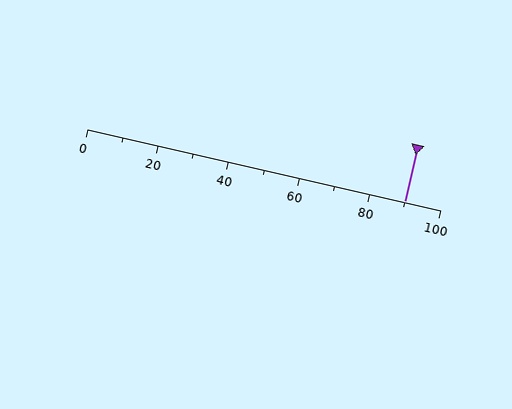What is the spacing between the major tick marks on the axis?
The major ticks are spaced 20 apart.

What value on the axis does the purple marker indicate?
The marker indicates approximately 90.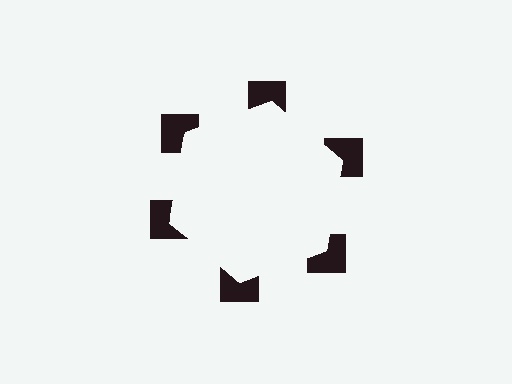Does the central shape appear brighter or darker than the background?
It typically appears slightly brighter than the background, even though no actual brightness change is drawn.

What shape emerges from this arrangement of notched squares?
An illusory hexagon — its edges are inferred from the aligned wedge cuts in the notched squares, not physically drawn.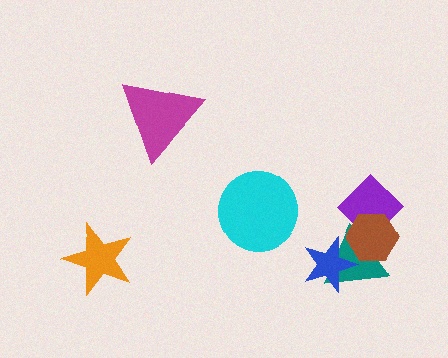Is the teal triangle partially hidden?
Yes, it is partially covered by another shape.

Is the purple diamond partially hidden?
Yes, it is partially covered by another shape.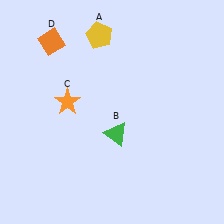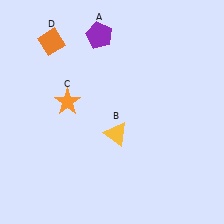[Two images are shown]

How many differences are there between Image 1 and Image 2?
There are 2 differences between the two images.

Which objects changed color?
A changed from yellow to purple. B changed from green to yellow.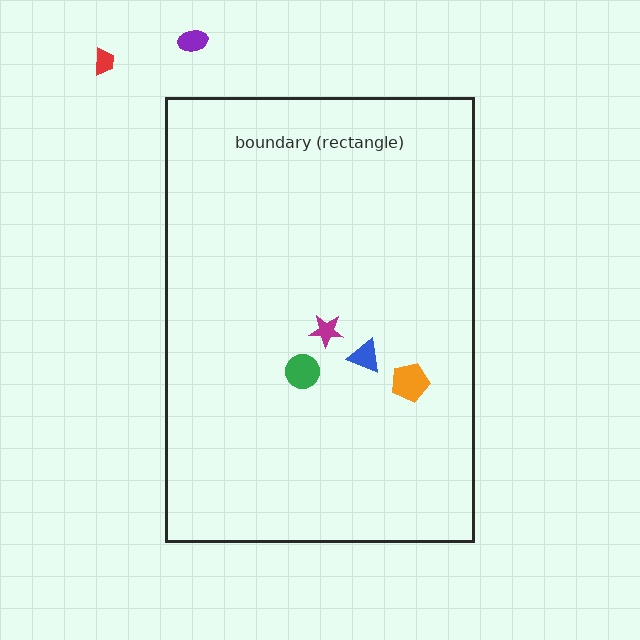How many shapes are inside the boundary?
4 inside, 2 outside.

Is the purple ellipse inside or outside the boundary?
Outside.